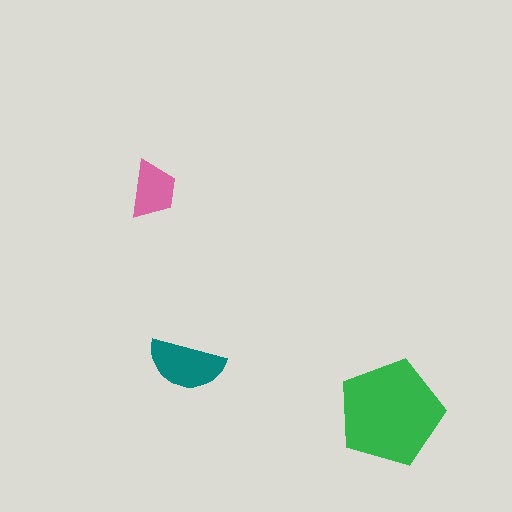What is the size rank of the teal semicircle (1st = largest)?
2nd.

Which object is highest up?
The pink trapezoid is topmost.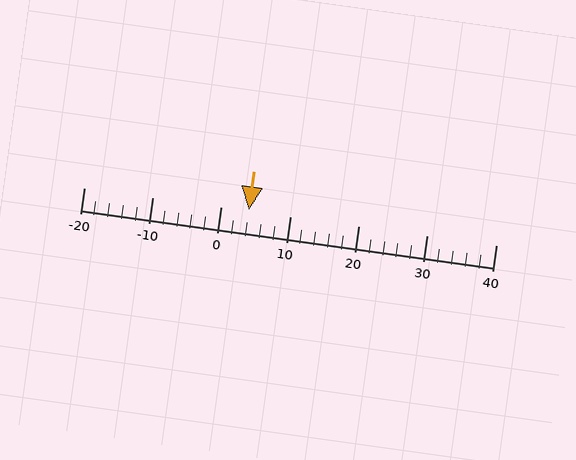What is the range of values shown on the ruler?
The ruler shows values from -20 to 40.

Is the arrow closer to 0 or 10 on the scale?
The arrow is closer to 0.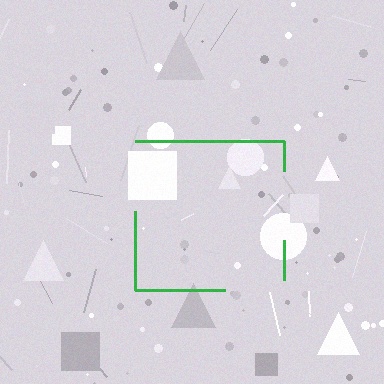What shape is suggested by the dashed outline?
The dashed outline suggests a square.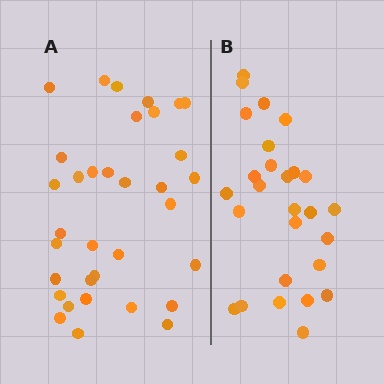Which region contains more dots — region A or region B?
Region A (the left region) has more dots.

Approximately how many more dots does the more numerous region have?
Region A has roughly 8 or so more dots than region B.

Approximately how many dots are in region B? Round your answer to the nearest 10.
About 30 dots. (The exact count is 27, which rounds to 30.)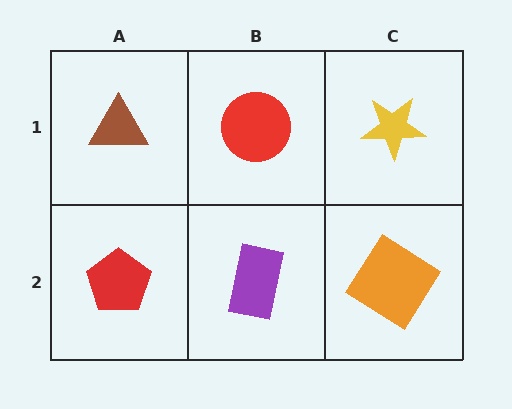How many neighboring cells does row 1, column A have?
2.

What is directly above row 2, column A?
A brown triangle.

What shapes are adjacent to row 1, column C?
An orange diamond (row 2, column C), a red circle (row 1, column B).